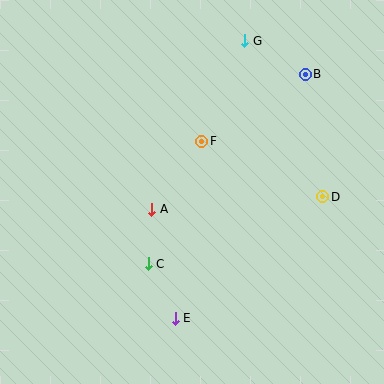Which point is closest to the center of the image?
Point A at (152, 209) is closest to the center.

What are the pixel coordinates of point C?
Point C is at (148, 264).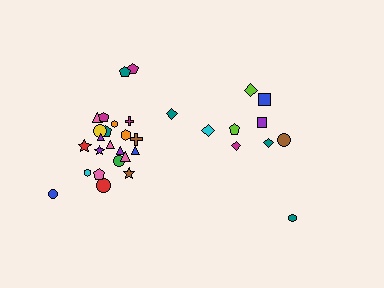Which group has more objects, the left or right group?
The left group.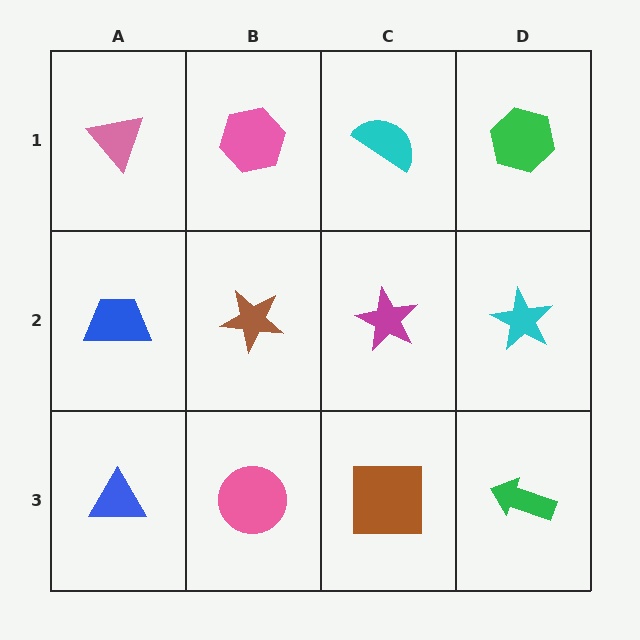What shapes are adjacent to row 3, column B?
A brown star (row 2, column B), a blue triangle (row 3, column A), a brown square (row 3, column C).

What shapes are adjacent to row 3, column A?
A blue trapezoid (row 2, column A), a pink circle (row 3, column B).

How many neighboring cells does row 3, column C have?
3.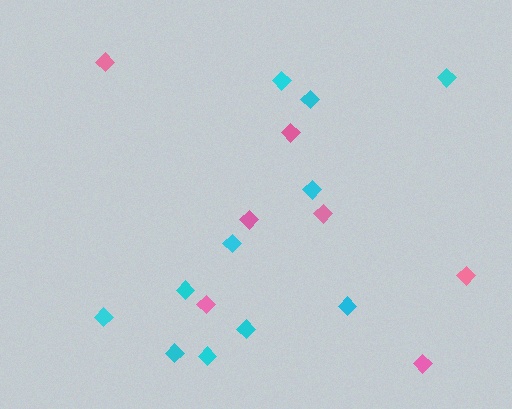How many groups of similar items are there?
There are 2 groups: one group of pink diamonds (7) and one group of cyan diamonds (11).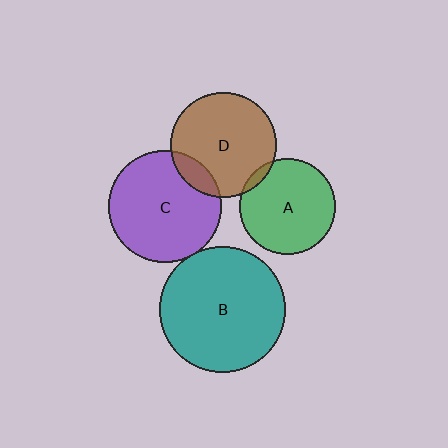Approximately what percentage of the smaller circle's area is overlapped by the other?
Approximately 15%.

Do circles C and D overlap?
Yes.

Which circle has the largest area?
Circle B (teal).